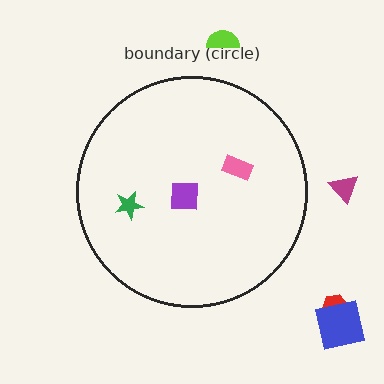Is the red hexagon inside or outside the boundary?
Outside.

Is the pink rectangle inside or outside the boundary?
Inside.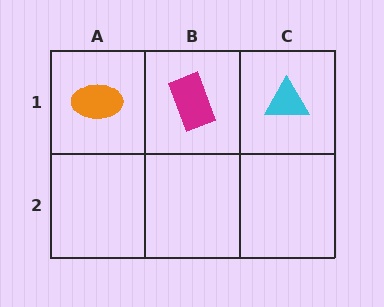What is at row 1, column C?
A cyan triangle.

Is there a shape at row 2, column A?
No, that cell is empty.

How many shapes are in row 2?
0 shapes.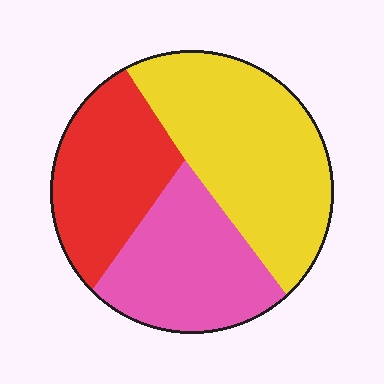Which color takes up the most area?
Yellow, at roughly 45%.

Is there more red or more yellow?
Yellow.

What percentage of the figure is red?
Red covers about 25% of the figure.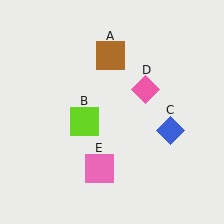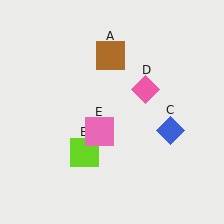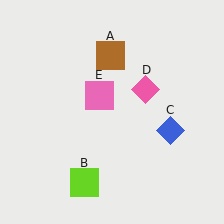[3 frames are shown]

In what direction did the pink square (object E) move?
The pink square (object E) moved up.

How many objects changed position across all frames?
2 objects changed position: lime square (object B), pink square (object E).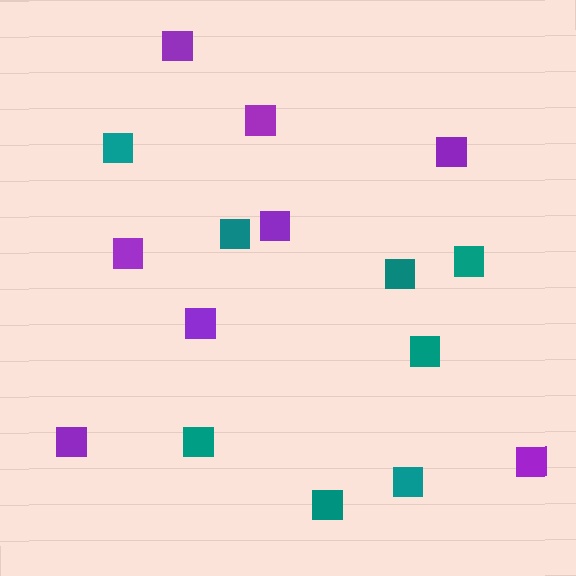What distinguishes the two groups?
There are 2 groups: one group of teal squares (8) and one group of purple squares (8).